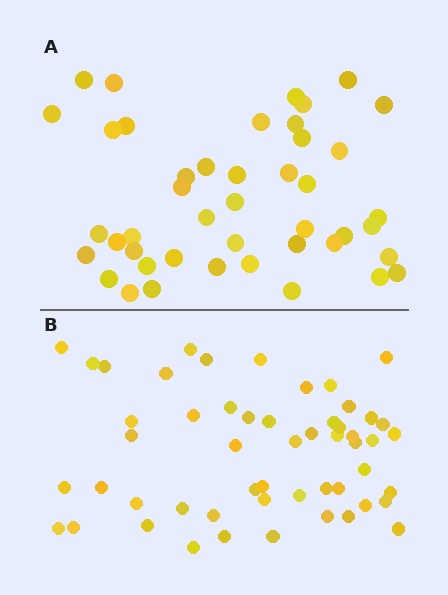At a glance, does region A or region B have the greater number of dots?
Region B (the bottom region) has more dots.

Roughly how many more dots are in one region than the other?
Region B has roughly 8 or so more dots than region A.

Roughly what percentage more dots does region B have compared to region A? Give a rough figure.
About 20% more.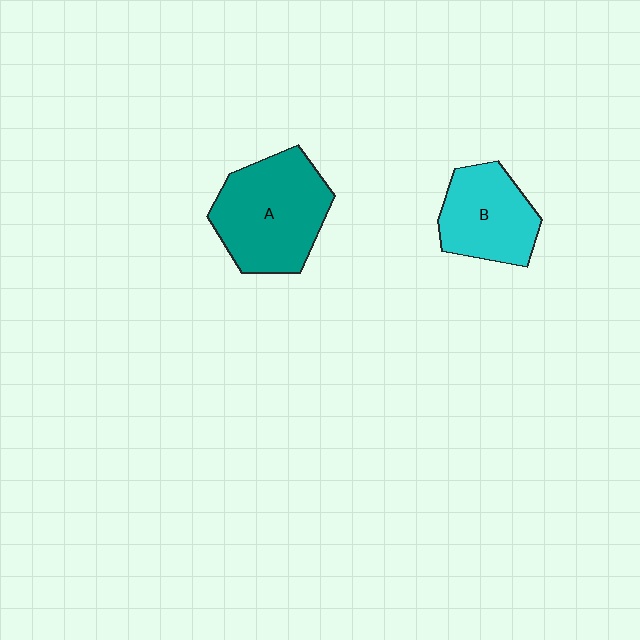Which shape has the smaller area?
Shape B (cyan).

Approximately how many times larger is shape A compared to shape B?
Approximately 1.4 times.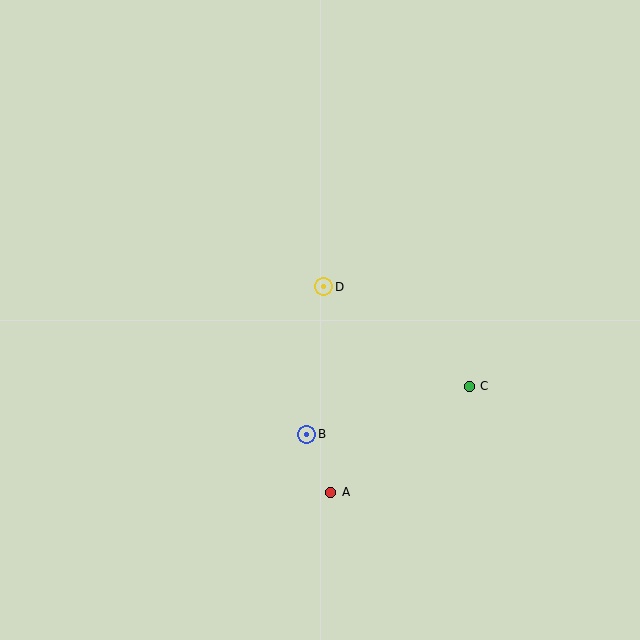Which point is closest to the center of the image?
Point D at (324, 287) is closest to the center.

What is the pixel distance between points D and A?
The distance between D and A is 206 pixels.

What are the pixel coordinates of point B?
Point B is at (307, 434).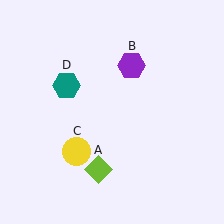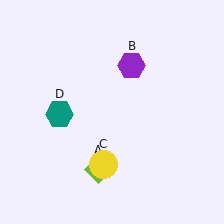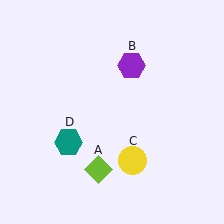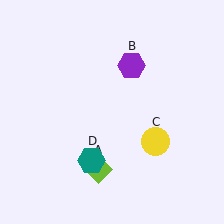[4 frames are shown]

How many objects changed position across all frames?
2 objects changed position: yellow circle (object C), teal hexagon (object D).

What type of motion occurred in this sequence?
The yellow circle (object C), teal hexagon (object D) rotated counterclockwise around the center of the scene.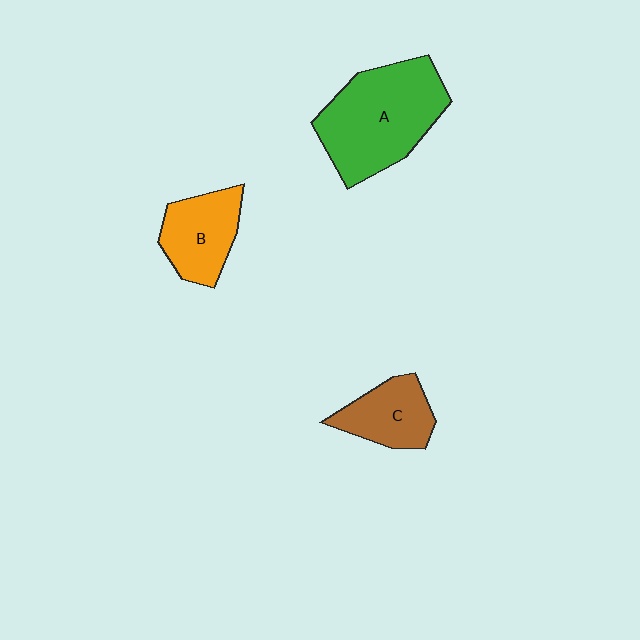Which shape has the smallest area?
Shape C (brown).